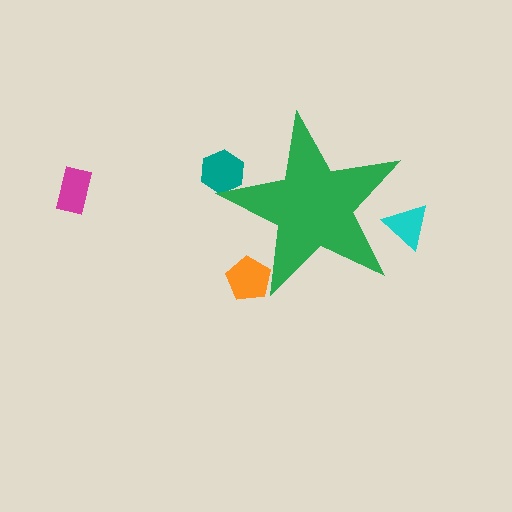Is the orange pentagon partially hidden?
Yes, the orange pentagon is partially hidden behind the green star.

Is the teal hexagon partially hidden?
Yes, the teal hexagon is partially hidden behind the green star.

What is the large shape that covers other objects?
A green star.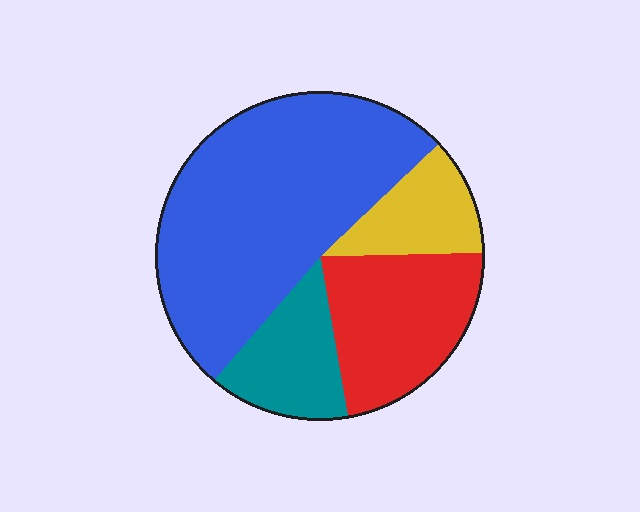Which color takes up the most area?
Blue, at roughly 50%.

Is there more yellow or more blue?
Blue.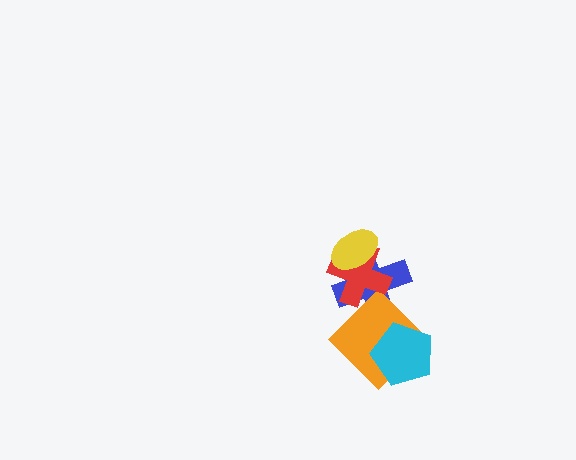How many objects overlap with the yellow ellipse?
2 objects overlap with the yellow ellipse.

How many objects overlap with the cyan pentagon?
1 object overlaps with the cyan pentagon.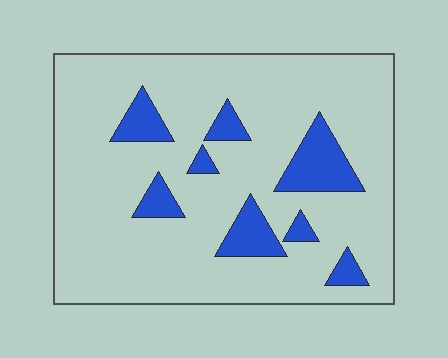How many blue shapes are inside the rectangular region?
8.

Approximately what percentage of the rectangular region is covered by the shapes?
Approximately 15%.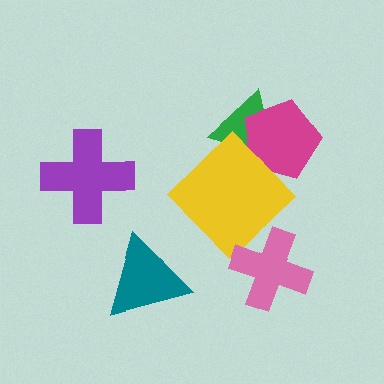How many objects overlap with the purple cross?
0 objects overlap with the purple cross.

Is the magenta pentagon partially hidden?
Yes, it is partially covered by another shape.